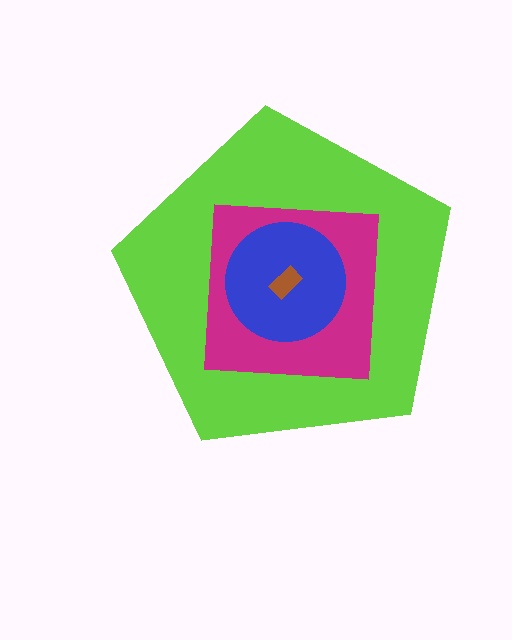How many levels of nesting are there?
4.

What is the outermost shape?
The lime pentagon.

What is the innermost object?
The brown rectangle.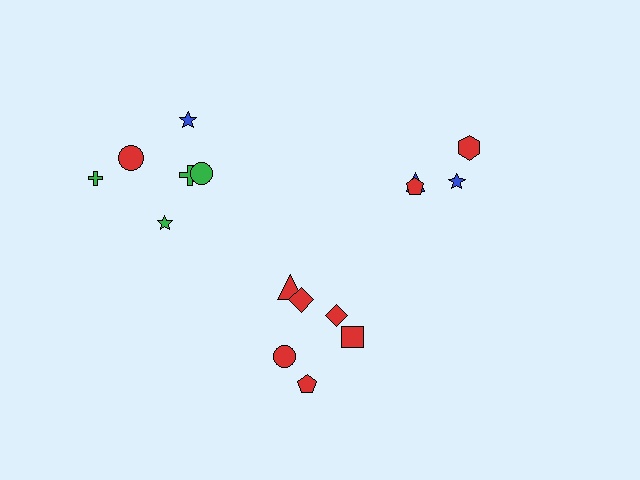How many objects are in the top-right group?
There are 4 objects.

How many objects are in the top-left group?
There are 6 objects.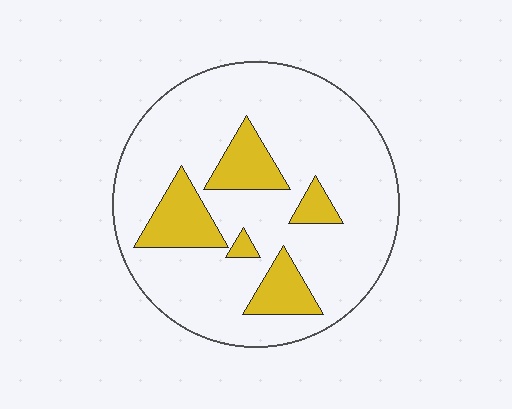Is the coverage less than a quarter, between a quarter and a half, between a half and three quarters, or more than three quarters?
Less than a quarter.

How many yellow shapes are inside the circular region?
5.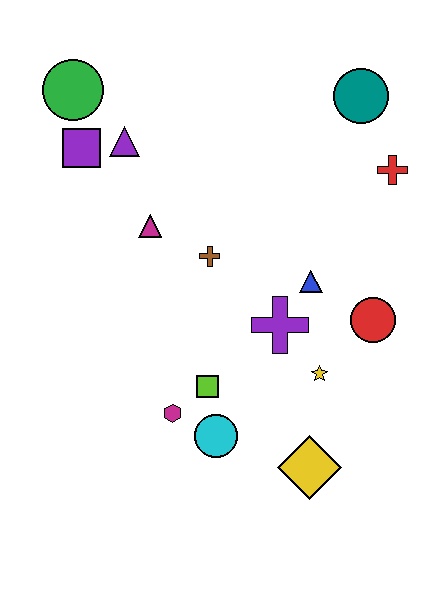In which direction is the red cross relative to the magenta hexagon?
The red cross is above the magenta hexagon.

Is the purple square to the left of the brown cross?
Yes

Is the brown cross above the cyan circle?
Yes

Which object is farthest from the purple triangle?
The yellow diamond is farthest from the purple triangle.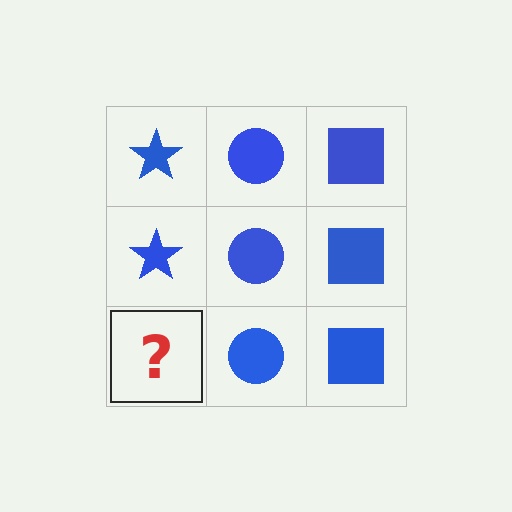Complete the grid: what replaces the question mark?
The question mark should be replaced with a blue star.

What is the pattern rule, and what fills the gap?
The rule is that each column has a consistent shape. The gap should be filled with a blue star.